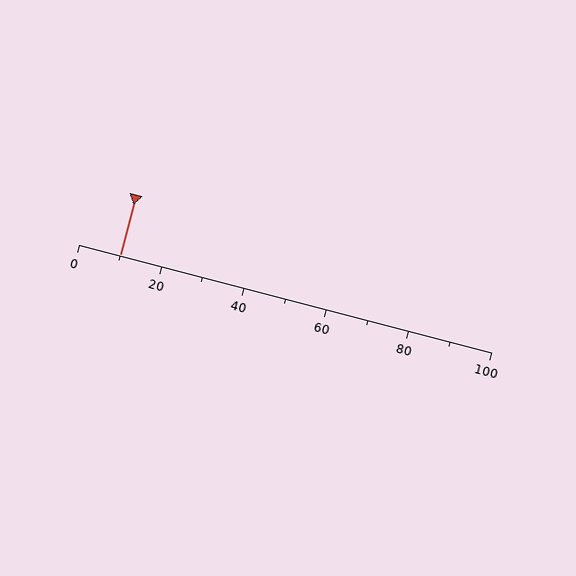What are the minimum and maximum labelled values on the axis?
The axis runs from 0 to 100.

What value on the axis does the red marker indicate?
The marker indicates approximately 10.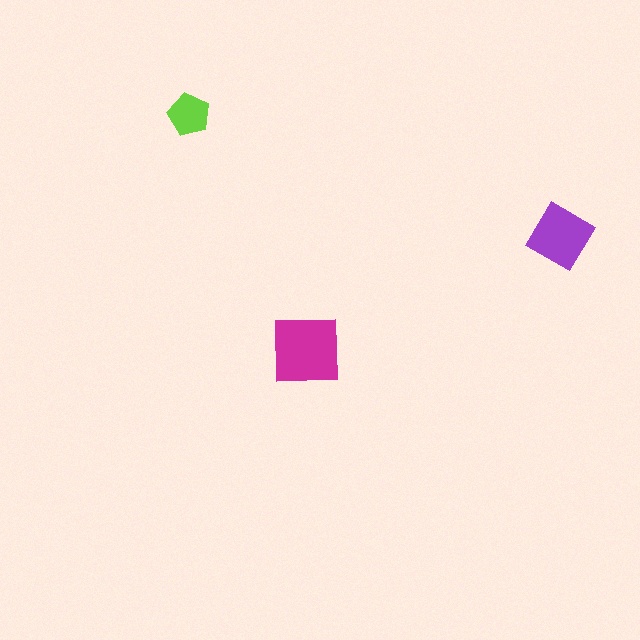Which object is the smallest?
The lime pentagon.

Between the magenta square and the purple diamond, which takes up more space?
The magenta square.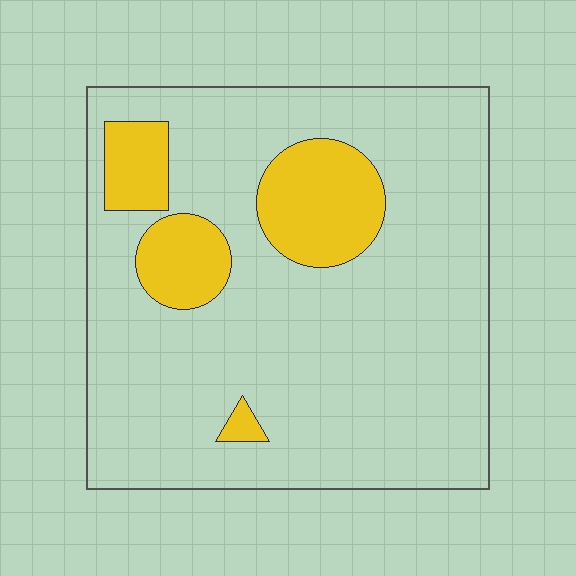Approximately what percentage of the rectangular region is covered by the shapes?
Approximately 15%.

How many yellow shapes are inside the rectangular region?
4.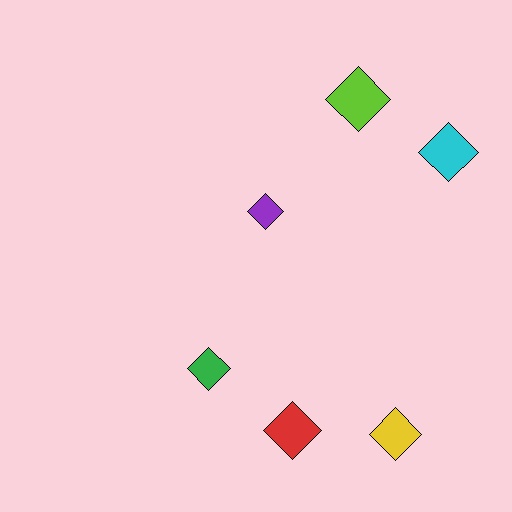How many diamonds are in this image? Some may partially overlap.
There are 6 diamonds.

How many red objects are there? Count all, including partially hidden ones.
There is 1 red object.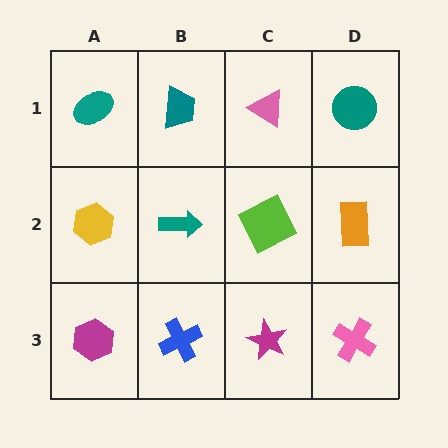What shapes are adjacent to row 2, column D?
A teal circle (row 1, column D), a pink cross (row 3, column D), a lime square (row 2, column C).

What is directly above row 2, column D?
A teal circle.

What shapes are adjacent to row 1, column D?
An orange rectangle (row 2, column D), a pink triangle (row 1, column C).